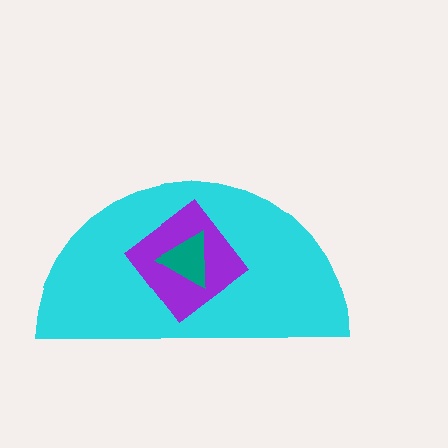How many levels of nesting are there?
3.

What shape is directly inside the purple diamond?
The teal triangle.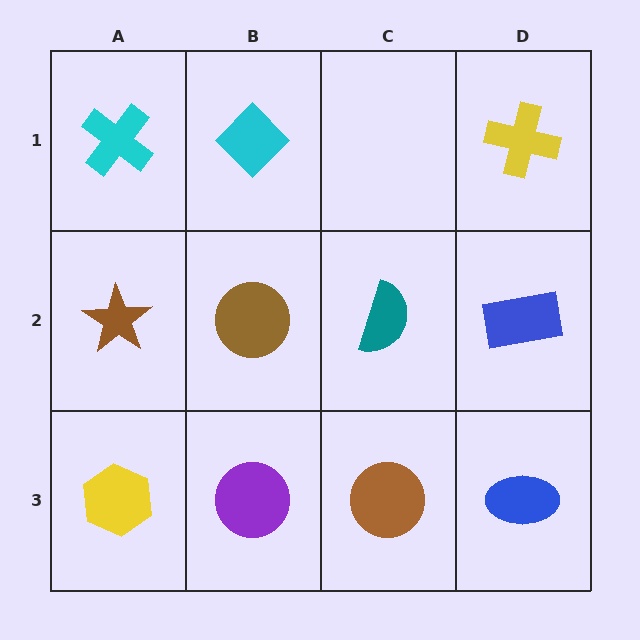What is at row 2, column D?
A blue rectangle.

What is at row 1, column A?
A cyan cross.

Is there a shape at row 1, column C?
No, that cell is empty.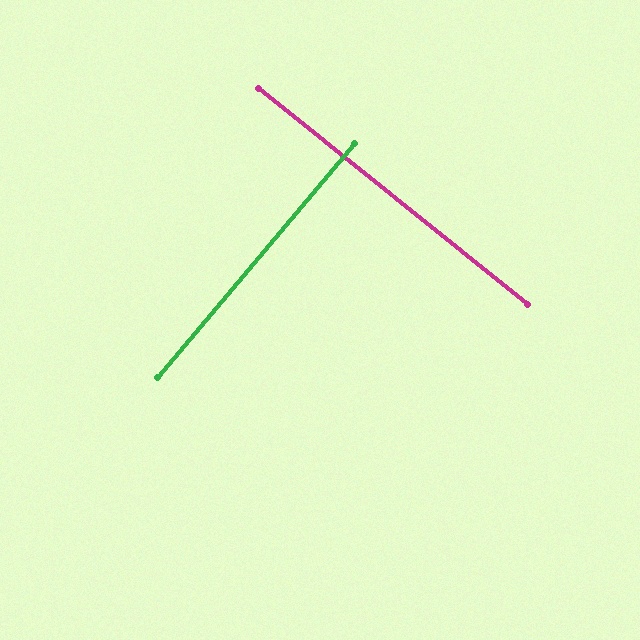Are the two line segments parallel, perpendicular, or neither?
Perpendicular — they meet at approximately 89°.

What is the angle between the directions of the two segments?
Approximately 89 degrees.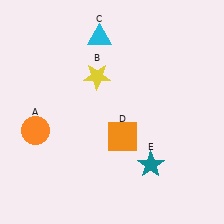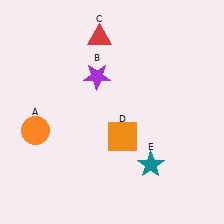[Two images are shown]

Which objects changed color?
B changed from yellow to purple. C changed from cyan to red.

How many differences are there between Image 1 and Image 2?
There are 2 differences between the two images.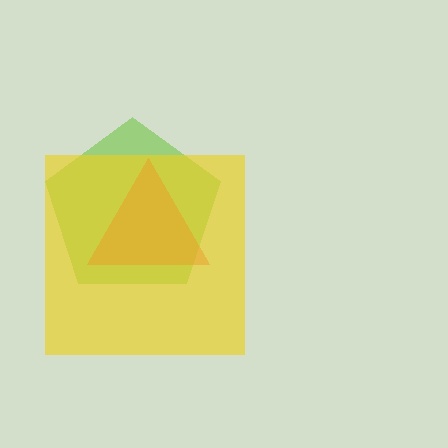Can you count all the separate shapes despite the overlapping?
Yes, there are 3 separate shapes.